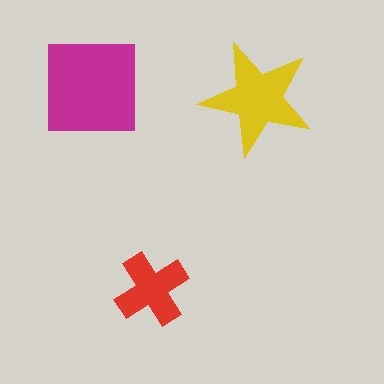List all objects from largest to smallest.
The magenta square, the yellow star, the red cross.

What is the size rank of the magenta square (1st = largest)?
1st.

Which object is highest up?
The magenta square is topmost.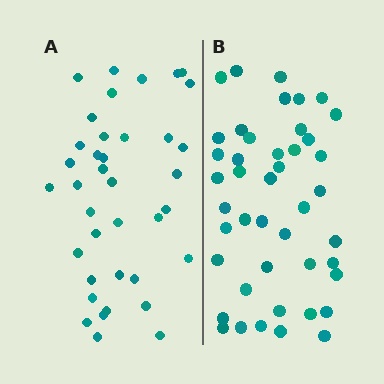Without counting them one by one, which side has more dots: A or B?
Region B (the right region) has more dots.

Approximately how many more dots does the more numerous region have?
Region B has about 6 more dots than region A.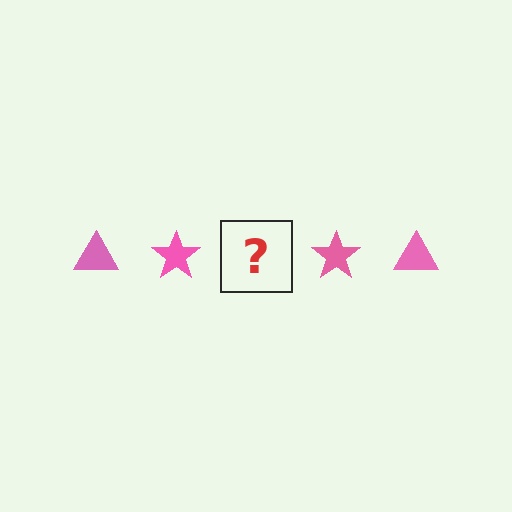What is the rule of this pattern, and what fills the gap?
The rule is that the pattern cycles through triangle, star shapes in pink. The gap should be filled with a pink triangle.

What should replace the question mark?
The question mark should be replaced with a pink triangle.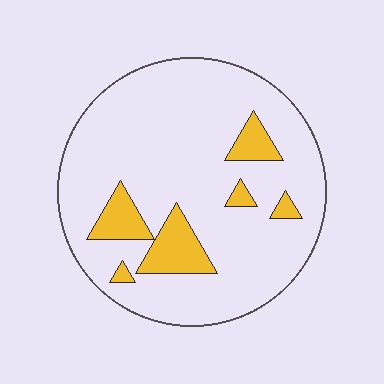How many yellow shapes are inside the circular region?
6.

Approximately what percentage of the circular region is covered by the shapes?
Approximately 15%.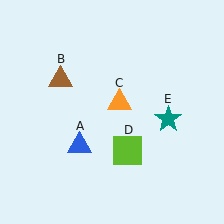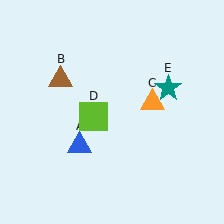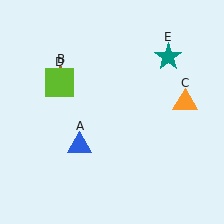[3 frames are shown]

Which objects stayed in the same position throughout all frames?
Blue triangle (object A) and brown triangle (object B) remained stationary.